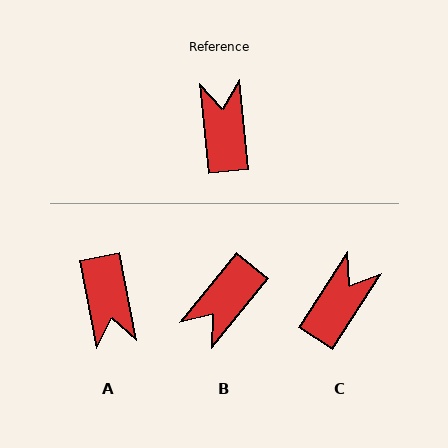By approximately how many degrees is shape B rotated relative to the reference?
Approximately 135 degrees counter-clockwise.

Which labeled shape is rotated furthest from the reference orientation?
A, about 175 degrees away.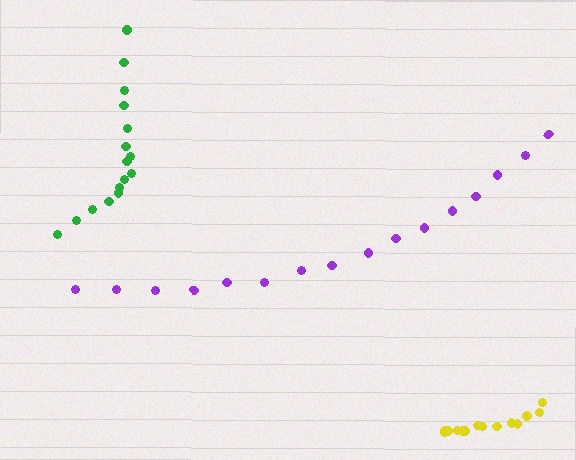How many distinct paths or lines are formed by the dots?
There are 3 distinct paths.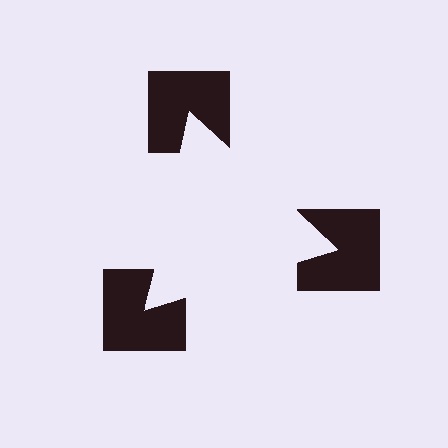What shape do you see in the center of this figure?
An illusory triangle — its edges are inferred from the aligned wedge cuts in the notched squares, not physically drawn.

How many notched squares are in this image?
There are 3 — one at each vertex of the illusory triangle.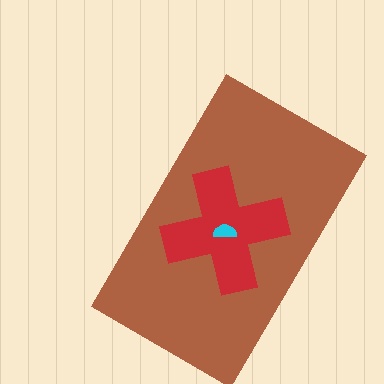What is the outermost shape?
The brown rectangle.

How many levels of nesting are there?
3.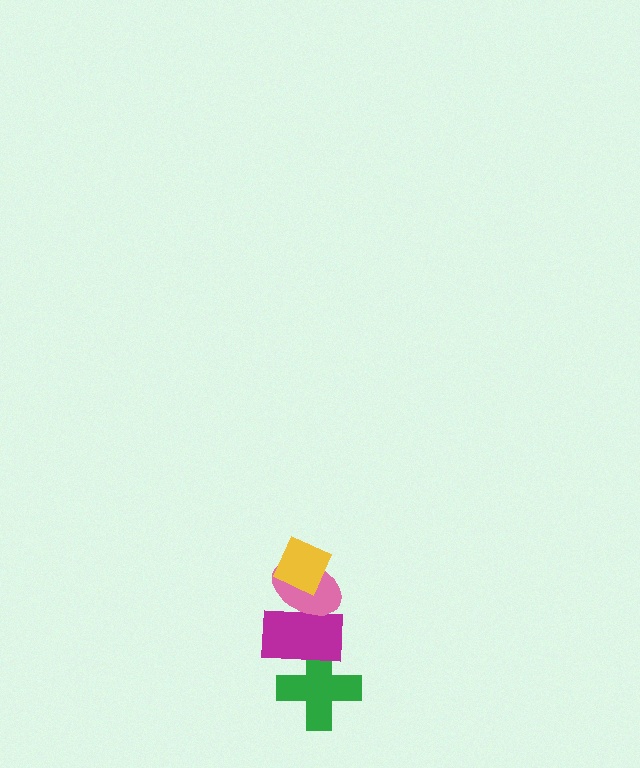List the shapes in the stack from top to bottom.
From top to bottom: the yellow diamond, the pink ellipse, the magenta rectangle, the green cross.